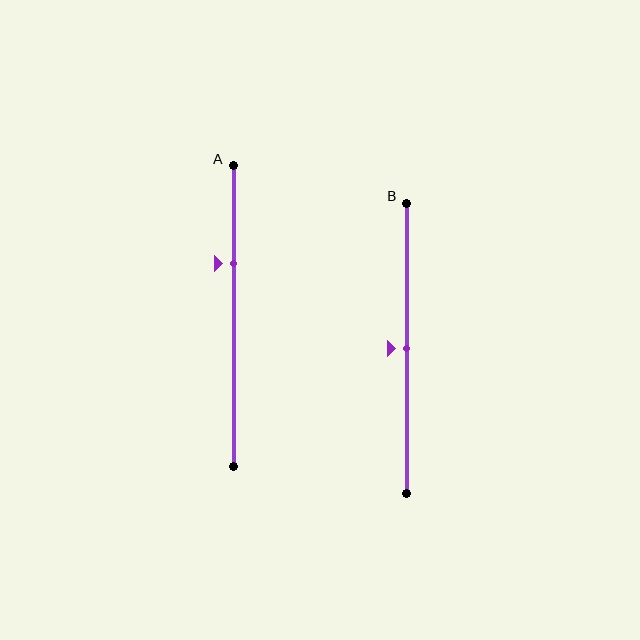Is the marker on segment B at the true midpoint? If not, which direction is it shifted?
Yes, the marker on segment B is at the true midpoint.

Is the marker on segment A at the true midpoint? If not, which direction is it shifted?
No, the marker on segment A is shifted upward by about 17% of the segment length.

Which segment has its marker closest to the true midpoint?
Segment B has its marker closest to the true midpoint.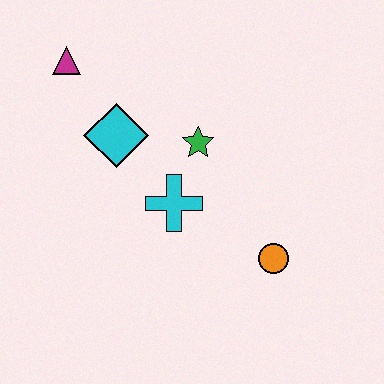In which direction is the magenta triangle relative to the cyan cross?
The magenta triangle is above the cyan cross.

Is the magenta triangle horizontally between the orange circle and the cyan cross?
No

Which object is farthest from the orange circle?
The magenta triangle is farthest from the orange circle.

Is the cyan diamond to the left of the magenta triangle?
No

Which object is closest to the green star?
The cyan cross is closest to the green star.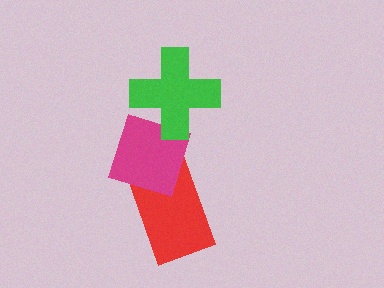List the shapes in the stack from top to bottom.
From top to bottom: the green cross, the magenta diamond, the red rectangle.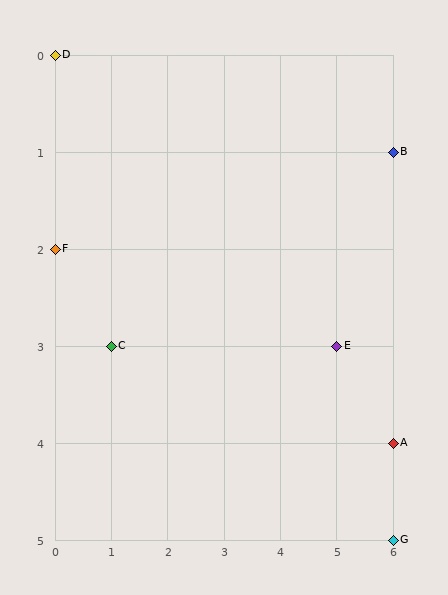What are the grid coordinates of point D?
Point D is at grid coordinates (0, 0).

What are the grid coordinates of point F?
Point F is at grid coordinates (0, 2).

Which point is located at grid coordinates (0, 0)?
Point D is at (0, 0).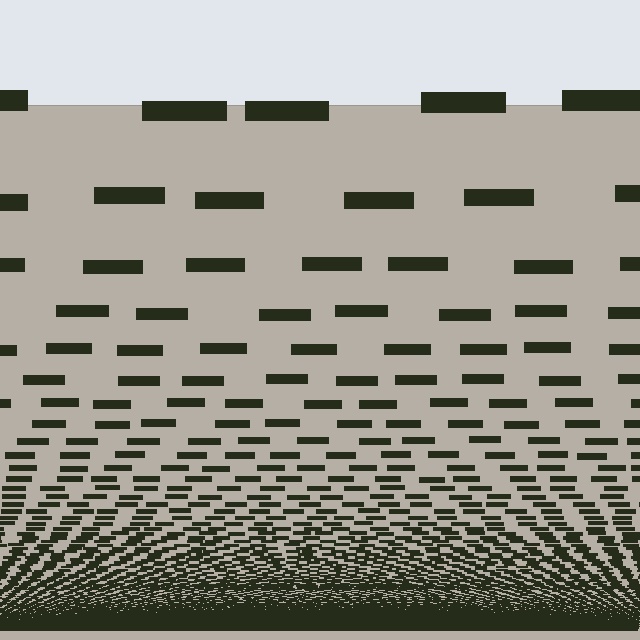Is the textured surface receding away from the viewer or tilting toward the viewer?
The surface appears to tilt toward the viewer. Texture elements get larger and sparser toward the top.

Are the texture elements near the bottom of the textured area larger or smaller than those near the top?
Smaller. The gradient is inverted — elements near the bottom are smaller and denser.